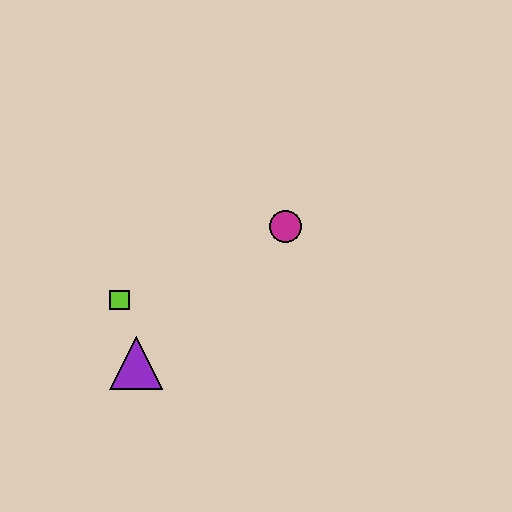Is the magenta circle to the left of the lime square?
No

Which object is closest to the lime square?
The purple triangle is closest to the lime square.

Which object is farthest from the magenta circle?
The purple triangle is farthest from the magenta circle.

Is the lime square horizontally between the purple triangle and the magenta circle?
No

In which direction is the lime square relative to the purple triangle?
The lime square is above the purple triangle.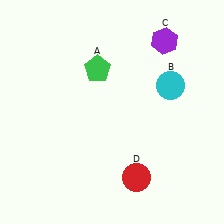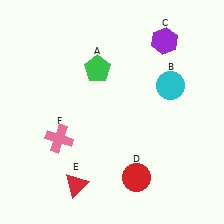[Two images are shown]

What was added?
A red triangle (E), a pink cross (F) were added in Image 2.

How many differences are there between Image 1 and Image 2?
There are 2 differences between the two images.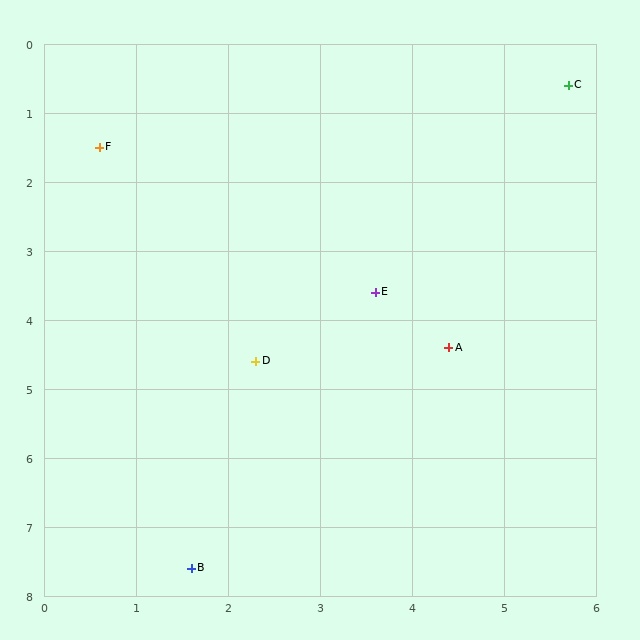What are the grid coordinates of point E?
Point E is at approximately (3.6, 3.6).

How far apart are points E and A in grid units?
Points E and A are about 1.1 grid units apart.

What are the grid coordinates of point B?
Point B is at approximately (1.6, 7.6).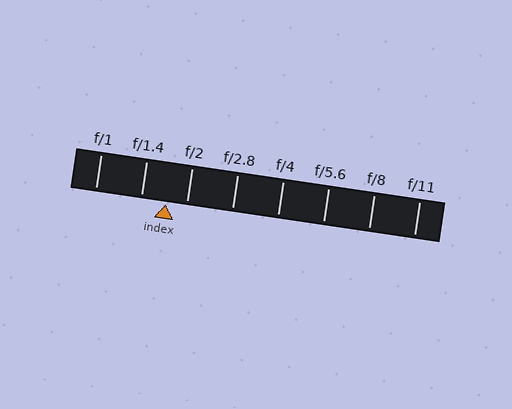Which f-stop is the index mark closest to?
The index mark is closest to f/2.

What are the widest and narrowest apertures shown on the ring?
The widest aperture shown is f/1 and the narrowest is f/11.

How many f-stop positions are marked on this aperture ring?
There are 8 f-stop positions marked.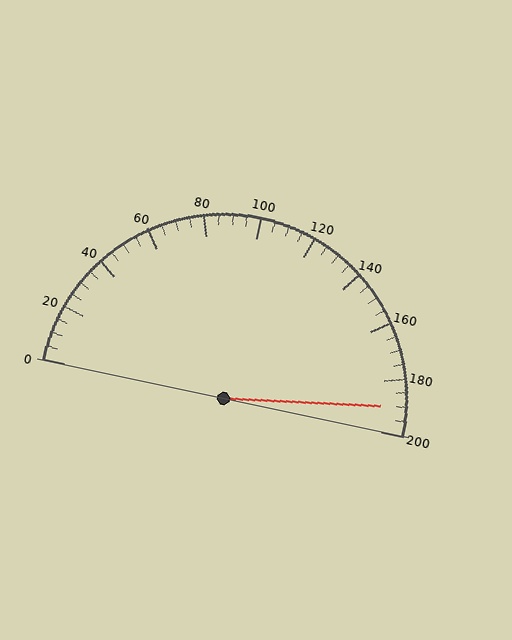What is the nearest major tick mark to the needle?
The nearest major tick mark is 200.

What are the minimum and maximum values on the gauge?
The gauge ranges from 0 to 200.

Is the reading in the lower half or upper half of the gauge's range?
The reading is in the upper half of the range (0 to 200).